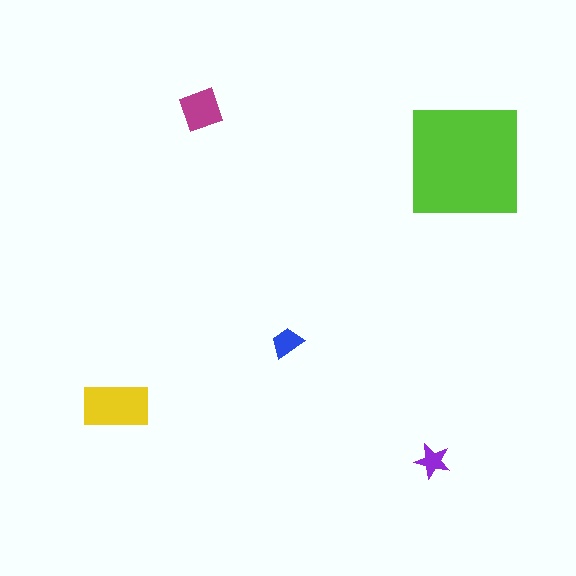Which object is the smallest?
The purple star.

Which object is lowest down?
The purple star is bottommost.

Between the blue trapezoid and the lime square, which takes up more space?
The lime square.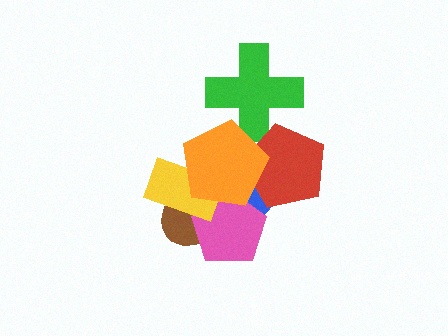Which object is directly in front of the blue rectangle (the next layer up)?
The brown ellipse is directly in front of the blue rectangle.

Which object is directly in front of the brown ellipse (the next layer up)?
The pink pentagon is directly in front of the brown ellipse.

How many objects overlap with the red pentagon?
3 objects overlap with the red pentagon.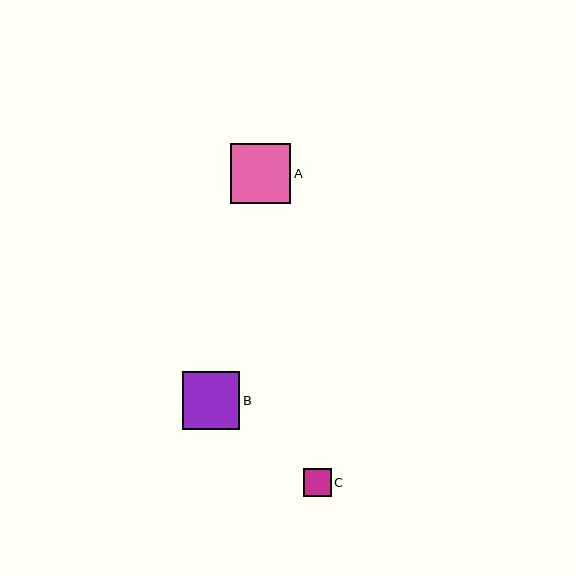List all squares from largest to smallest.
From largest to smallest: A, B, C.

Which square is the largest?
Square A is the largest with a size of approximately 60 pixels.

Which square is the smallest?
Square C is the smallest with a size of approximately 28 pixels.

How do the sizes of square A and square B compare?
Square A and square B are approximately the same size.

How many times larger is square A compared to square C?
Square A is approximately 2.1 times the size of square C.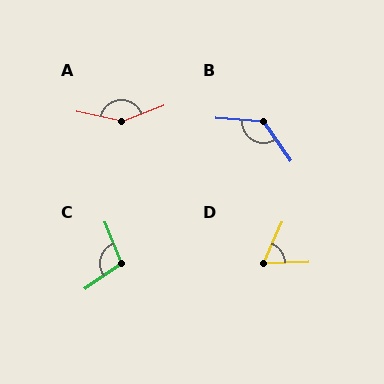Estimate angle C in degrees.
Approximately 104 degrees.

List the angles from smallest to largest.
D (64°), C (104°), B (128°), A (147°).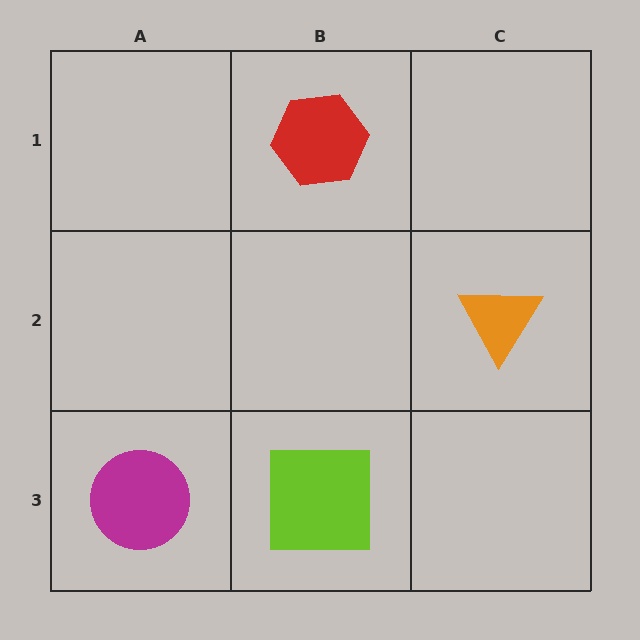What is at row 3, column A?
A magenta circle.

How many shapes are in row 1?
1 shape.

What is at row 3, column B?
A lime square.